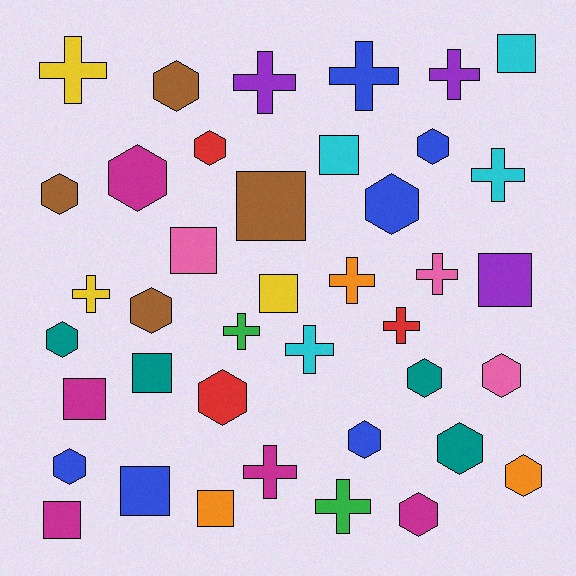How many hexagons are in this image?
There are 16 hexagons.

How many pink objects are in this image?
There are 3 pink objects.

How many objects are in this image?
There are 40 objects.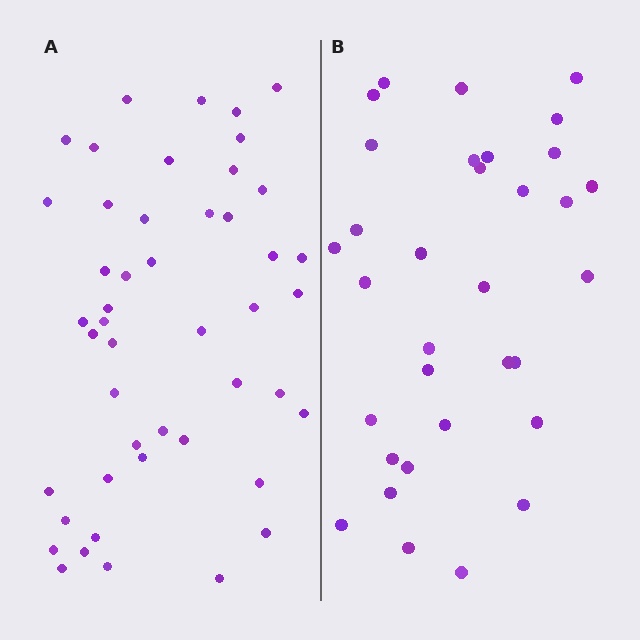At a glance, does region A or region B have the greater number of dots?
Region A (the left region) has more dots.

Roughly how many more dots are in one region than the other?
Region A has approximately 15 more dots than region B.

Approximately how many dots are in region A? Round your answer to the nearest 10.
About 50 dots. (The exact count is 47, which rounds to 50.)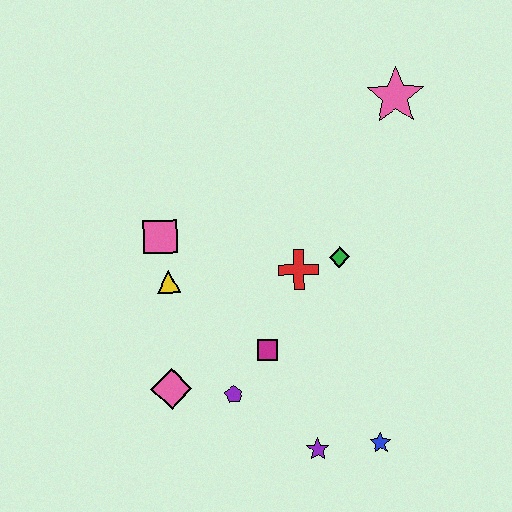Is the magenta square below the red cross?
Yes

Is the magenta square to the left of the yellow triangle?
No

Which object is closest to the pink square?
The yellow triangle is closest to the pink square.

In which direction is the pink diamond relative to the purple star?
The pink diamond is to the left of the purple star.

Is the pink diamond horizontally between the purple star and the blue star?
No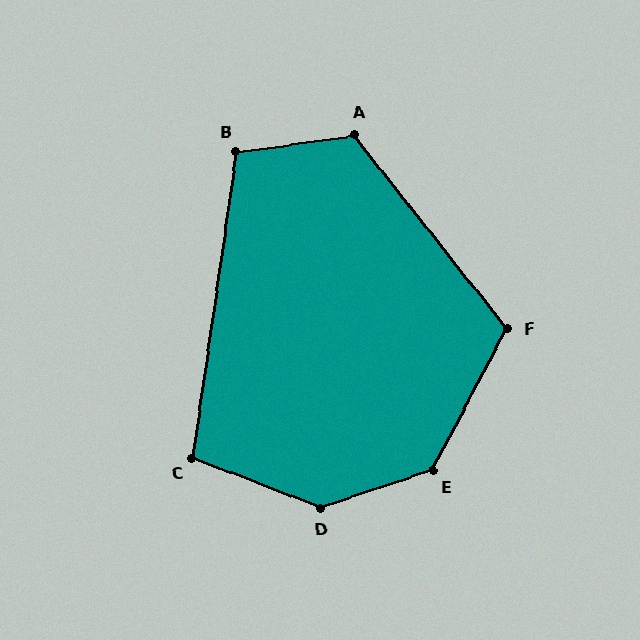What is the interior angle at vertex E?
Approximately 136 degrees (obtuse).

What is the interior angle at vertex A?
Approximately 120 degrees (obtuse).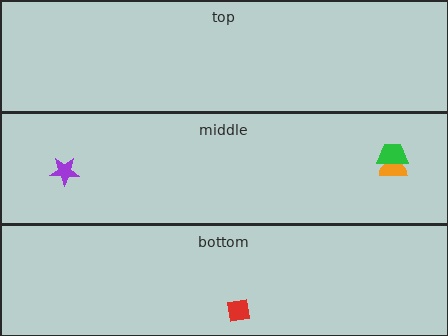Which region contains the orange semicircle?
The middle region.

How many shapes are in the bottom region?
1.